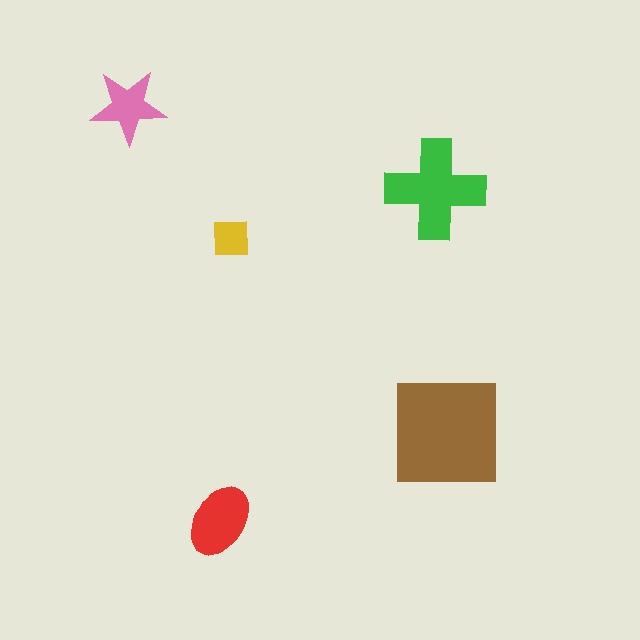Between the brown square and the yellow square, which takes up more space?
The brown square.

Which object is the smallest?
The yellow square.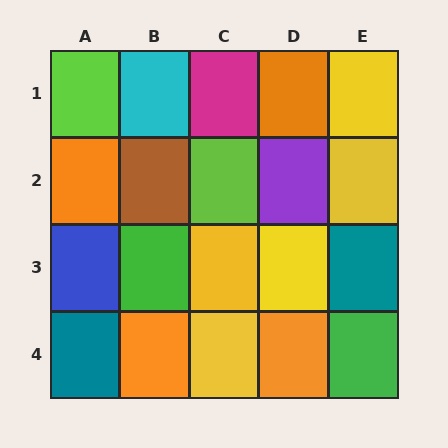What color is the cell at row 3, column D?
Yellow.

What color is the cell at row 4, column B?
Orange.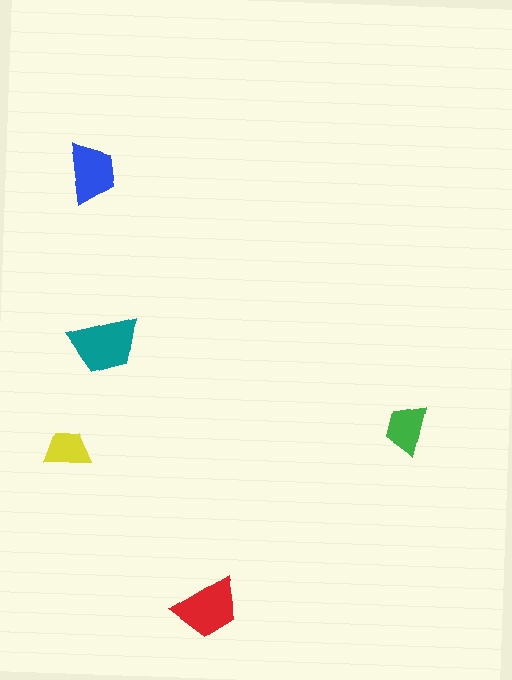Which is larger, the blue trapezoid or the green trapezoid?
The blue one.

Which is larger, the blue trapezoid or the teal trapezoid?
The teal one.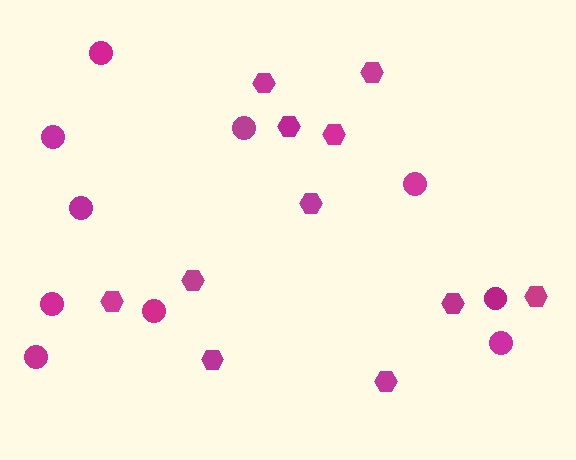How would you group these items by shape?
There are 2 groups: one group of circles (10) and one group of hexagons (11).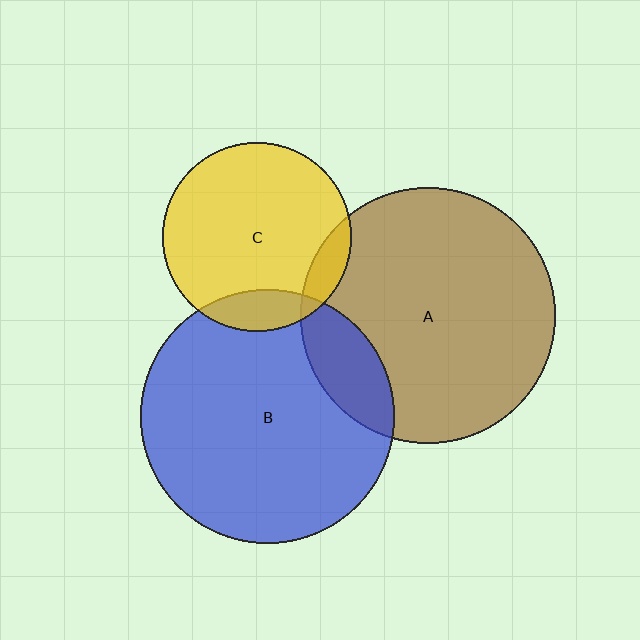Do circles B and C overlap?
Yes.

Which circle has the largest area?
Circle A (brown).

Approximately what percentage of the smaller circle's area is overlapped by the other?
Approximately 15%.